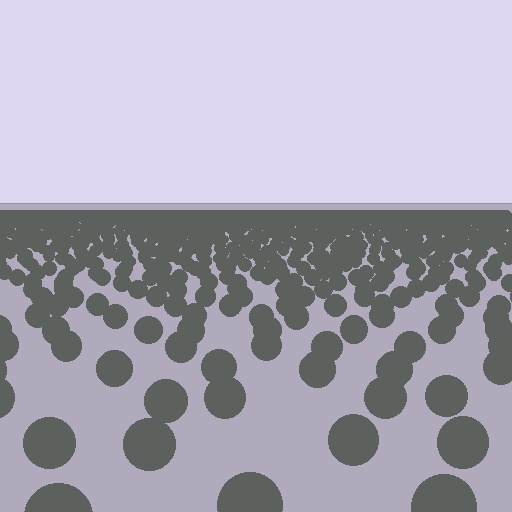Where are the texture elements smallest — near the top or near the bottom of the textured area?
Near the top.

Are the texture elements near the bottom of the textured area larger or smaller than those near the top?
Larger. Near the bottom, elements are closer to the viewer and appear at a bigger on-screen size.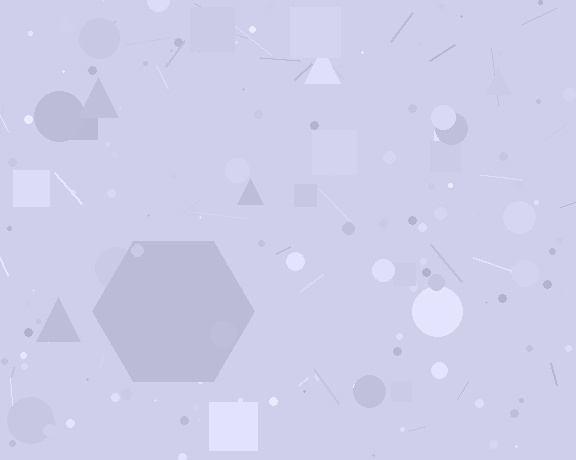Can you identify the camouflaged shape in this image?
The camouflaged shape is a hexagon.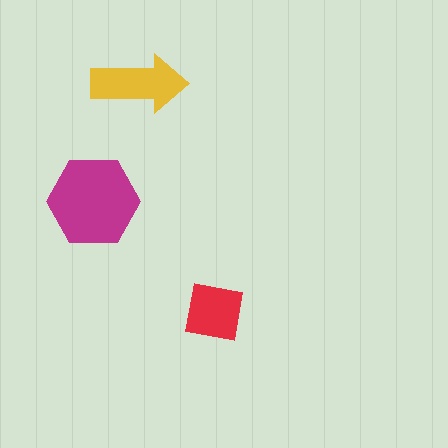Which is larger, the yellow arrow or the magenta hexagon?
The magenta hexagon.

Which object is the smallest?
The red square.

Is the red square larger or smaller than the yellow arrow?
Smaller.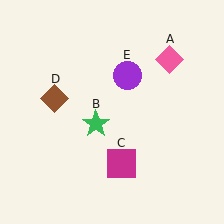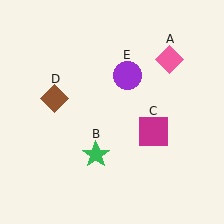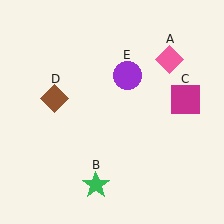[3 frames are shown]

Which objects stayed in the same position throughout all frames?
Pink diamond (object A) and brown diamond (object D) and purple circle (object E) remained stationary.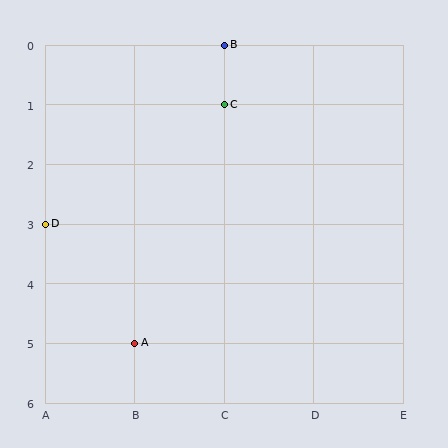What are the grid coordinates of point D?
Point D is at grid coordinates (A, 3).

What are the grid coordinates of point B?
Point B is at grid coordinates (C, 0).